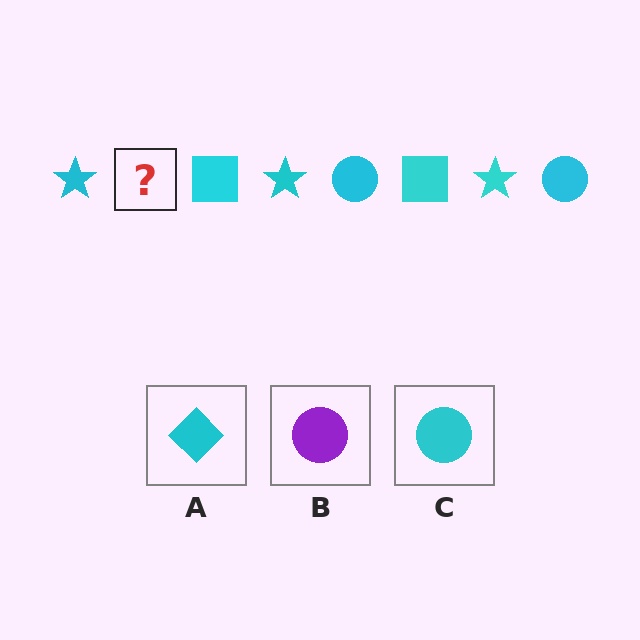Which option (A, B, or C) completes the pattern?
C.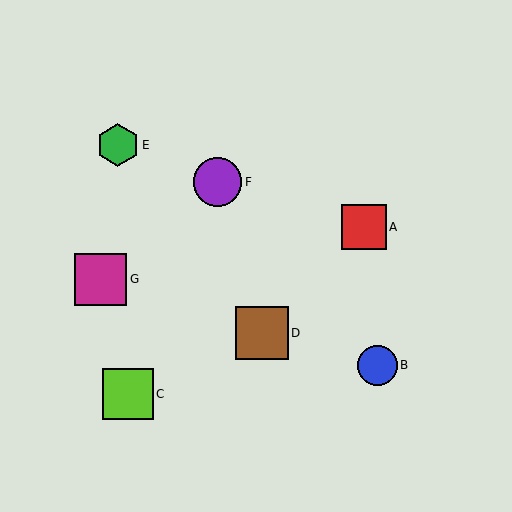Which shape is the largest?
The brown square (labeled D) is the largest.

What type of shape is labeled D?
Shape D is a brown square.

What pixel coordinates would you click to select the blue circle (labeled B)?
Click at (377, 365) to select the blue circle B.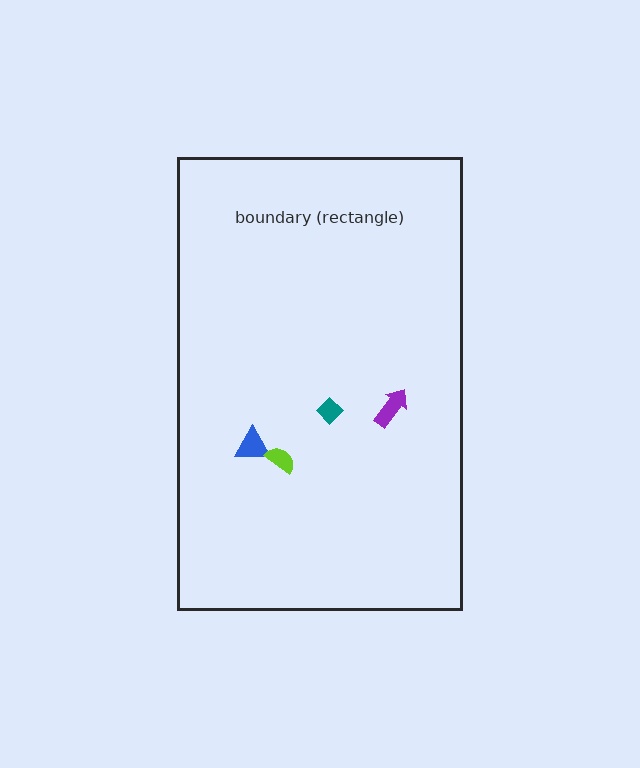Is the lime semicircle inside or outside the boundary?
Inside.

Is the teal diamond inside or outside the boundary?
Inside.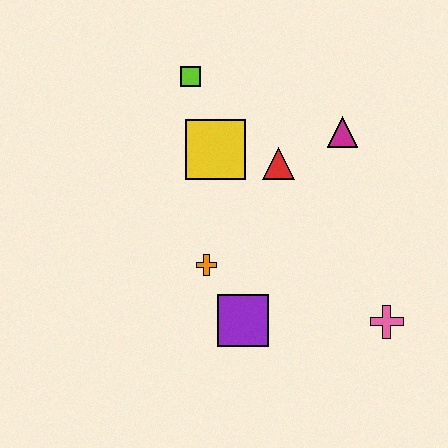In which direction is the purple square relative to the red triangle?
The purple square is below the red triangle.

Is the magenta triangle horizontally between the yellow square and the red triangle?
No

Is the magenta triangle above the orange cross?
Yes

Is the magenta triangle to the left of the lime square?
No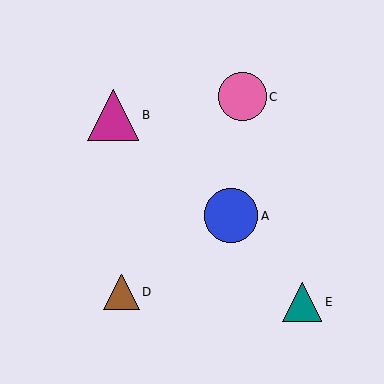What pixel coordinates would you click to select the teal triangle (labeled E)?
Click at (302, 302) to select the teal triangle E.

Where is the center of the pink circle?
The center of the pink circle is at (242, 97).